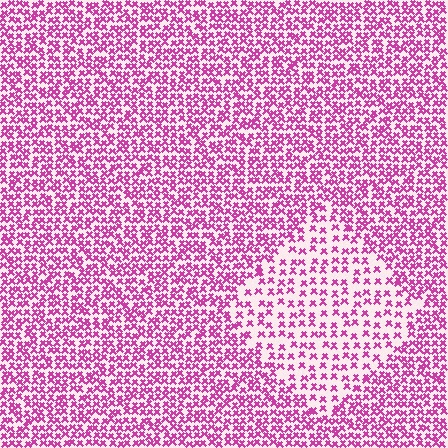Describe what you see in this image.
The image contains small magenta elements arranged at two different densities. A diamond-shaped region is visible where the elements are less densely packed than the surrounding area.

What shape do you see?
I see a diamond.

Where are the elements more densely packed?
The elements are more densely packed outside the diamond boundary.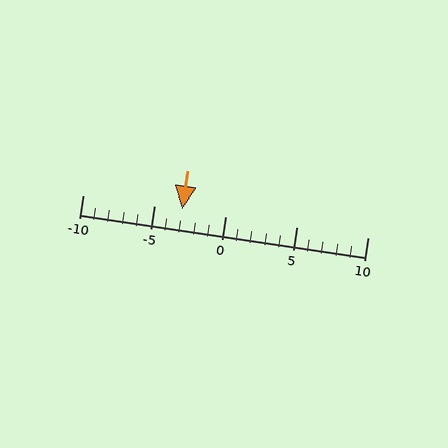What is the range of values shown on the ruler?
The ruler shows values from -10 to 10.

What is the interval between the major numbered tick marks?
The major tick marks are spaced 5 units apart.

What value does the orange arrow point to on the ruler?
The orange arrow points to approximately -3.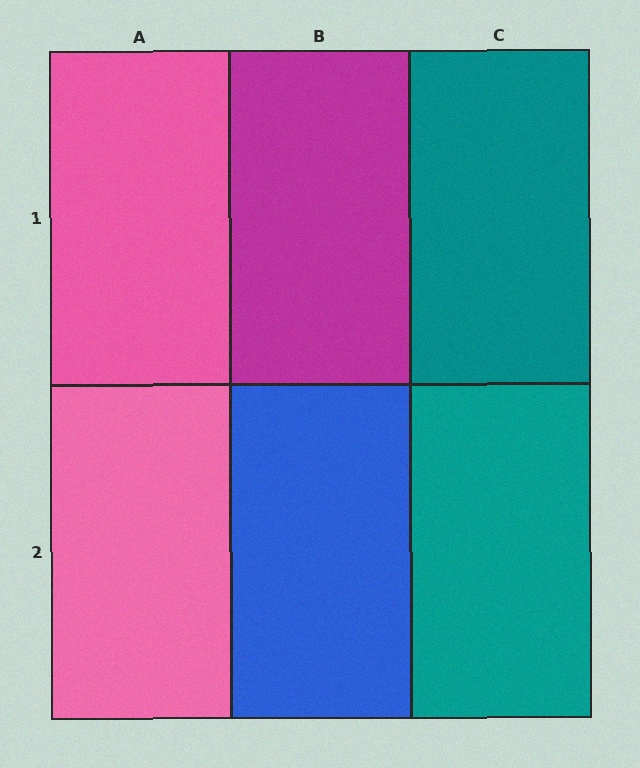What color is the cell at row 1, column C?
Teal.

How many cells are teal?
2 cells are teal.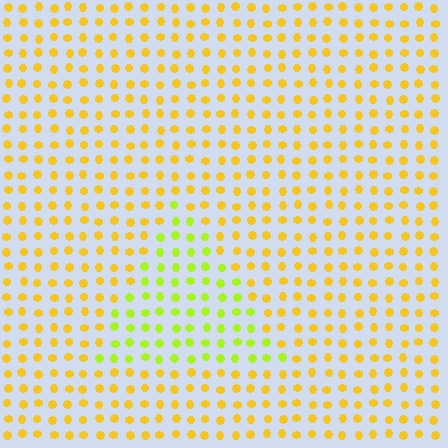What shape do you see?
I see a triangle.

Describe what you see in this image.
The image is filled with small yellow elements in a uniform arrangement. A triangle-shaped region is visible where the elements are tinted to a slightly different hue, forming a subtle color boundary.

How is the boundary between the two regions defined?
The boundary is defined purely by a slight shift in hue (about 35 degrees). Spacing, size, and orientation are identical on both sides.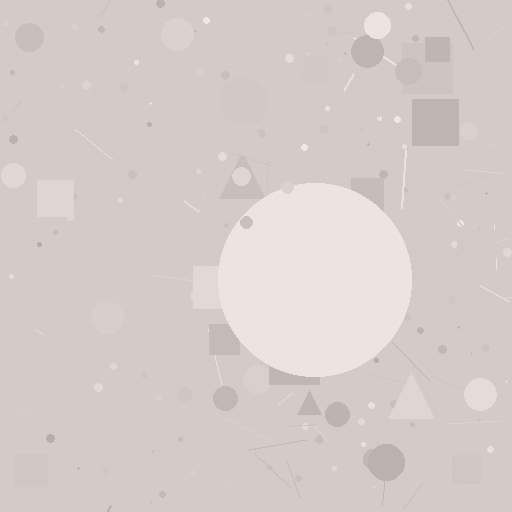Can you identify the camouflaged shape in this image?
The camouflaged shape is a circle.